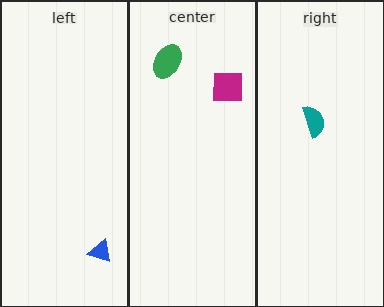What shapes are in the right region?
The teal semicircle.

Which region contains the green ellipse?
The center region.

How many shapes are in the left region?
1.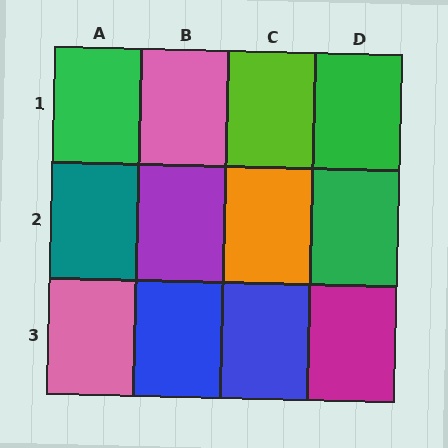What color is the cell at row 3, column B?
Blue.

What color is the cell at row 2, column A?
Teal.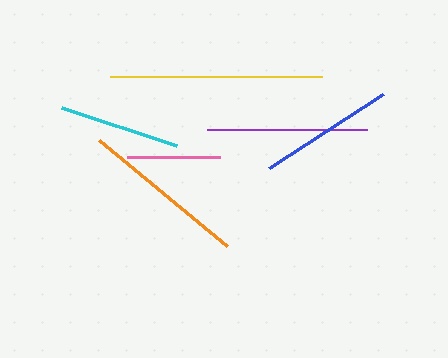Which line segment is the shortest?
The pink line is the shortest at approximately 93 pixels.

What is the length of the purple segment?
The purple segment is approximately 160 pixels long.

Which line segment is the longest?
The yellow line is the longest at approximately 212 pixels.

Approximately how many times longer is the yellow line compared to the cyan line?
The yellow line is approximately 1.7 times the length of the cyan line.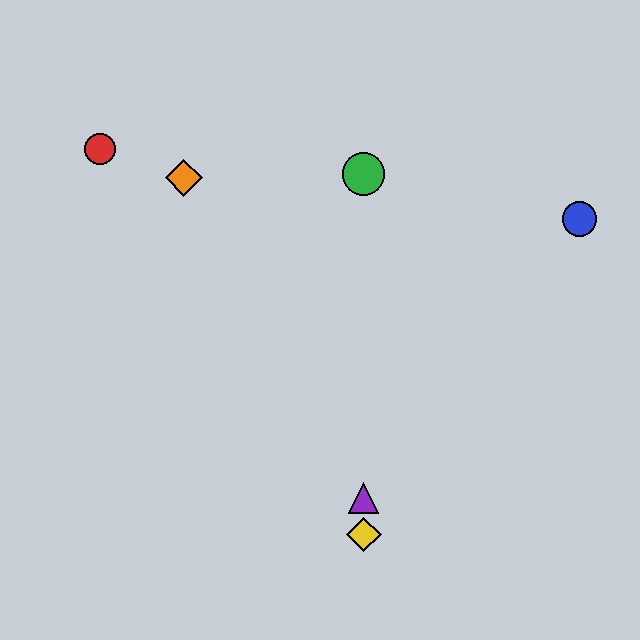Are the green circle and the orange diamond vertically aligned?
No, the green circle is at x≈364 and the orange diamond is at x≈184.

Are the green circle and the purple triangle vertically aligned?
Yes, both are at x≈364.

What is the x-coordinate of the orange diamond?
The orange diamond is at x≈184.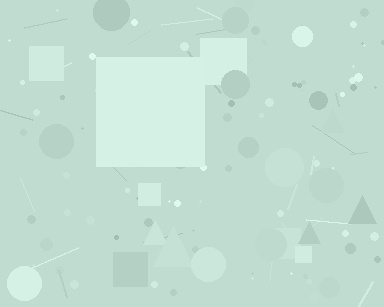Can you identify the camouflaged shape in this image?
The camouflaged shape is a square.